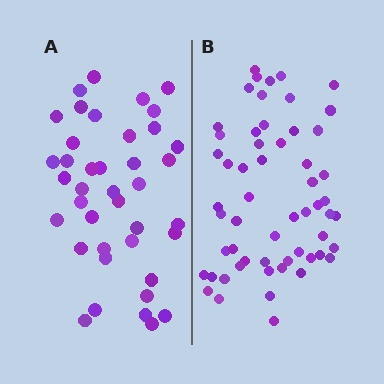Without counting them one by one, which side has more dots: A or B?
Region B (the right region) has more dots.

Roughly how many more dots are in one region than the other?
Region B has approximately 15 more dots than region A.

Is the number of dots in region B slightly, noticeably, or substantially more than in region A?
Region B has noticeably more, but not dramatically so. The ratio is roughly 1.4 to 1.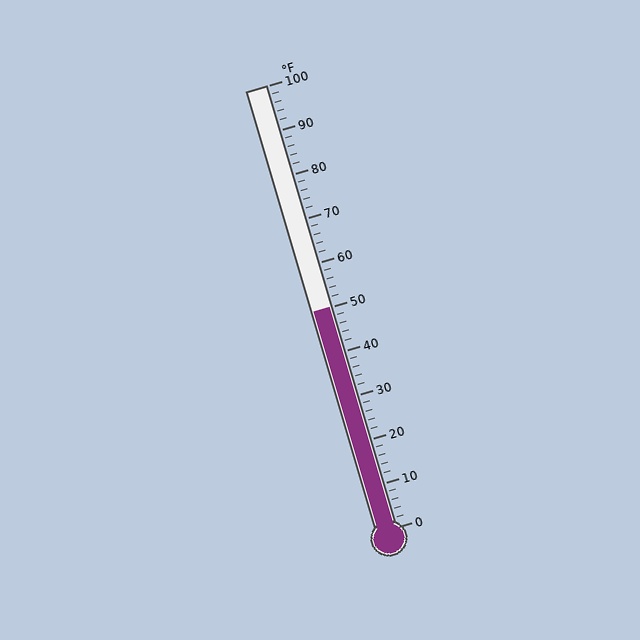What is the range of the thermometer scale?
The thermometer scale ranges from 0°F to 100°F.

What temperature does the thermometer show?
The thermometer shows approximately 50°F.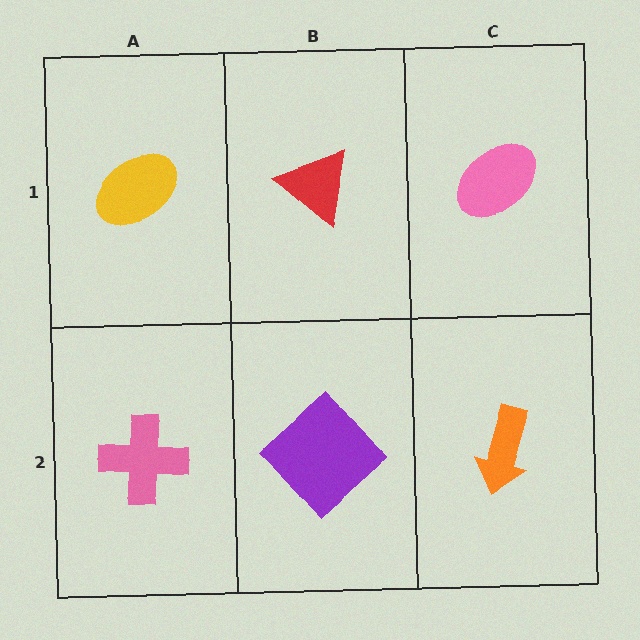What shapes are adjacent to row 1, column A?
A pink cross (row 2, column A), a red triangle (row 1, column B).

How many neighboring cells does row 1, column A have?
2.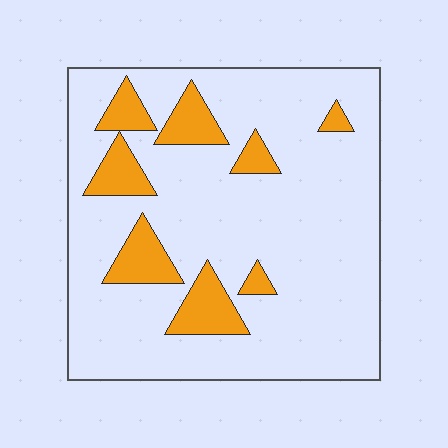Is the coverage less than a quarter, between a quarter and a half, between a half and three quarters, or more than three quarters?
Less than a quarter.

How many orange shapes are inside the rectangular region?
8.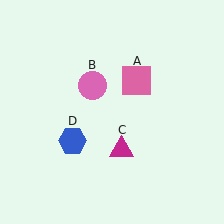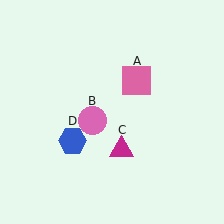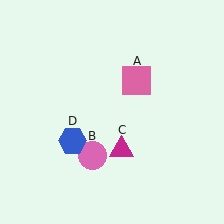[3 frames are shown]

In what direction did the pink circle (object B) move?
The pink circle (object B) moved down.